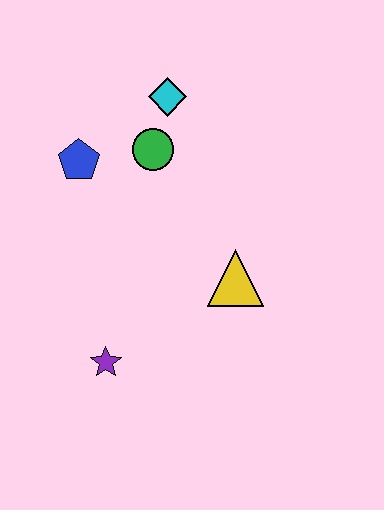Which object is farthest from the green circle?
The purple star is farthest from the green circle.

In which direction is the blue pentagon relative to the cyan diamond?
The blue pentagon is to the left of the cyan diamond.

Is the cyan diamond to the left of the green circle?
No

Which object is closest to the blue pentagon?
The green circle is closest to the blue pentagon.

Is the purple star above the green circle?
No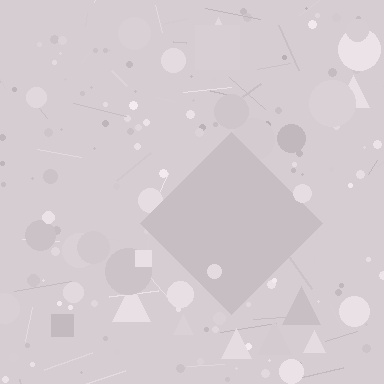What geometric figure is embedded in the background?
A diamond is embedded in the background.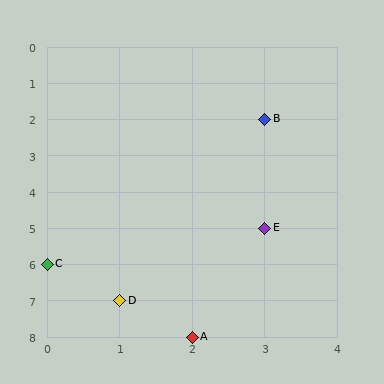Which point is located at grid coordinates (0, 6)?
Point C is at (0, 6).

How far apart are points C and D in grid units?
Points C and D are 1 column and 1 row apart (about 1.4 grid units diagonally).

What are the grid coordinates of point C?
Point C is at grid coordinates (0, 6).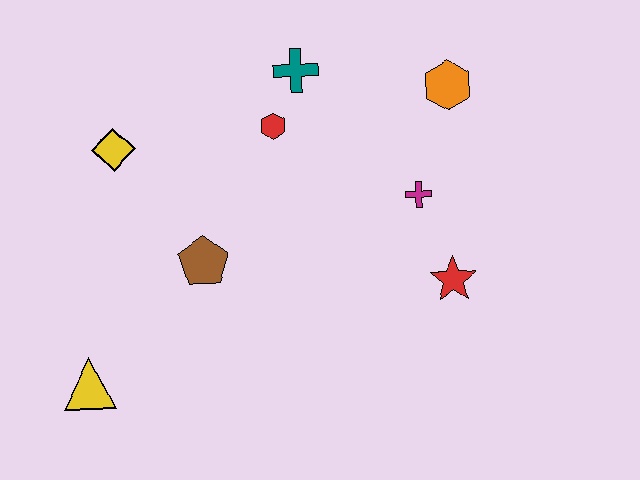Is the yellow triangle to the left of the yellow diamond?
Yes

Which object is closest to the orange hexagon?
The magenta cross is closest to the orange hexagon.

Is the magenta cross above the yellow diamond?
No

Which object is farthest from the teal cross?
The yellow triangle is farthest from the teal cross.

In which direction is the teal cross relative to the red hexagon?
The teal cross is above the red hexagon.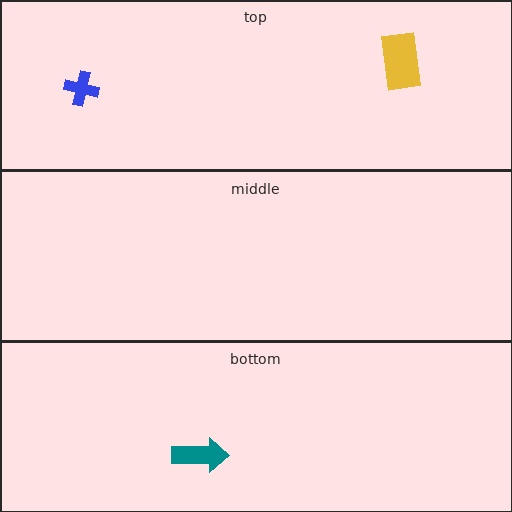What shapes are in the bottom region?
The teal arrow.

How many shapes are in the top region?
2.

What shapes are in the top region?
The yellow rectangle, the blue cross.